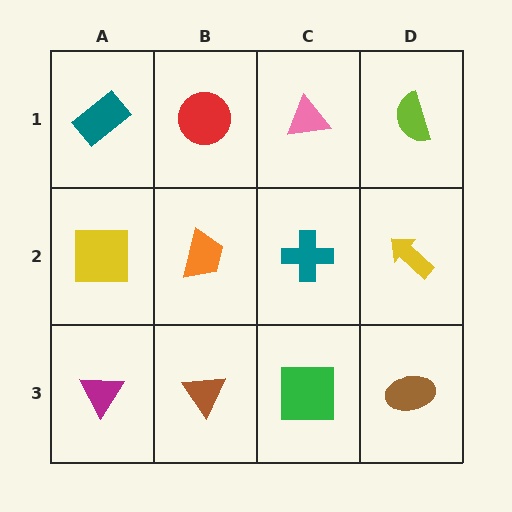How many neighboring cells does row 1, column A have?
2.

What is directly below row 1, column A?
A yellow square.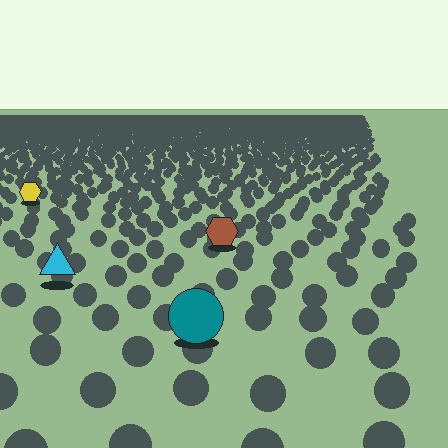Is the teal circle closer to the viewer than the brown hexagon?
Yes. The teal circle is closer — you can tell from the texture gradient: the ground texture is coarser near it.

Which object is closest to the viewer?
The teal circle is closest. The texture marks near it are larger and more spread out.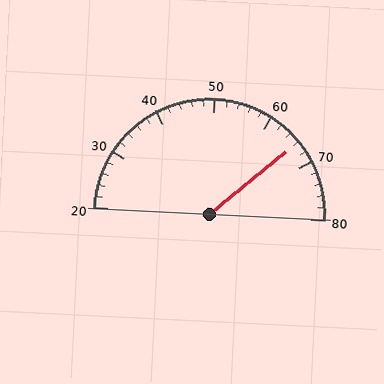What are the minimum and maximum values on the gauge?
The gauge ranges from 20 to 80.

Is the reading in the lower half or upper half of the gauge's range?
The reading is in the upper half of the range (20 to 80).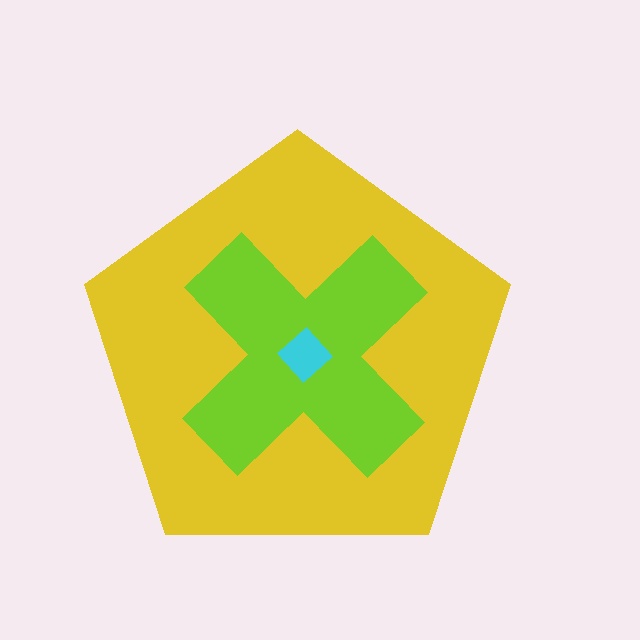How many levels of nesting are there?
3.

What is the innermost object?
The cyan diamond.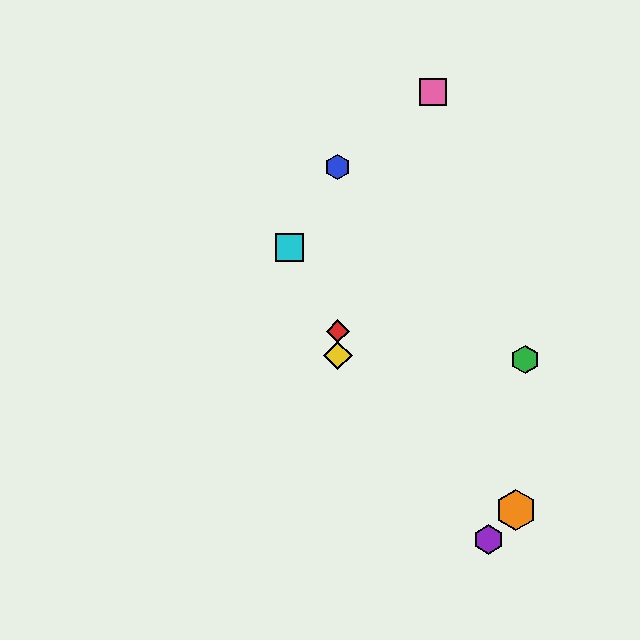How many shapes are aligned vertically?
3 shapes (the red diamond, the blue hexagon, the yellow diamond) are aligned vertically.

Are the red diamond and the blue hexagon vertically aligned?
Yes, both are at x≈338.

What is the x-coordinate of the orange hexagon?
The orange hexagon is at x≈516.